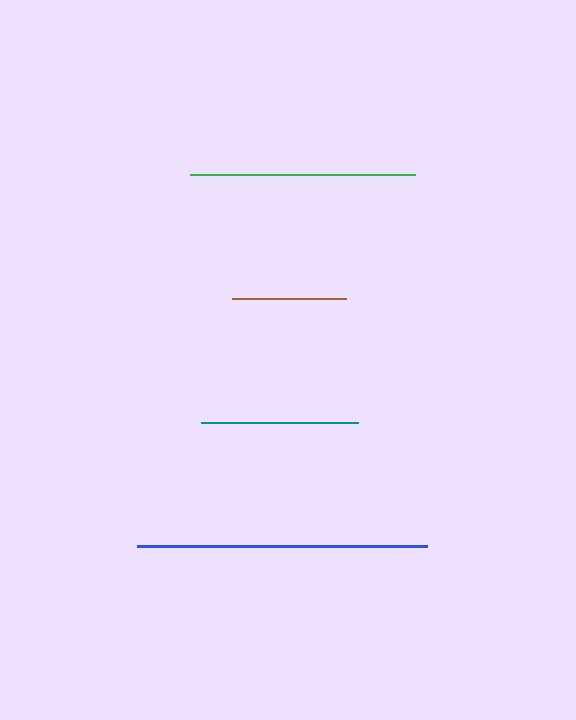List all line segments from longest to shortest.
From longest to shortest: blue, green, teal, brown.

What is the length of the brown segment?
The brown segment is approximately 114 pixels long.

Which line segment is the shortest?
The brown line is the shortest at approximately 114 pixels.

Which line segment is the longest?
The blue line is the longest at approximately 290 pixels.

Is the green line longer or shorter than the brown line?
The green line is longer than the brown line.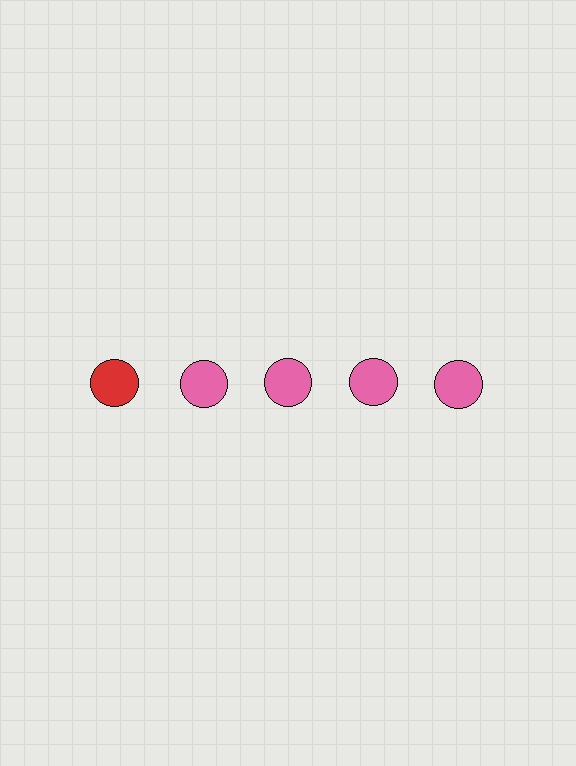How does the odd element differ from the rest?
It has a different color: red instead of pink.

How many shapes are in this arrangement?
There are 5 shapes arranged in a grid pattern.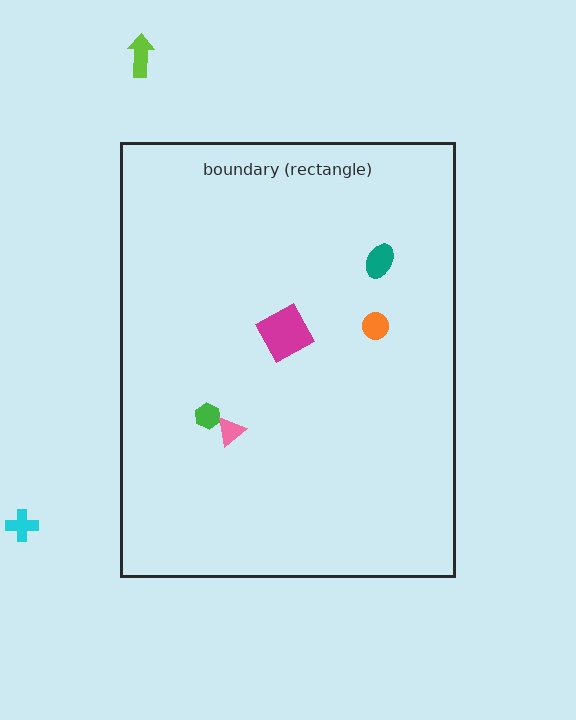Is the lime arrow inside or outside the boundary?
Outside.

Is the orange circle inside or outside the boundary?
Inside.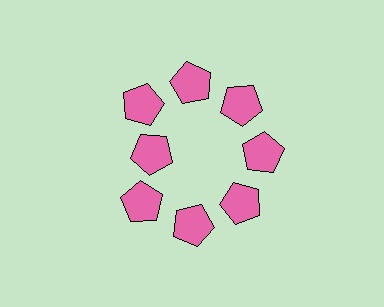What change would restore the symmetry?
The symmetry would be restored by moving it outward, back onto the ring so that all 8 pentagons sit at equal angles and equal distance from the center.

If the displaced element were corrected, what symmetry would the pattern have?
It would have 8-fold rotational symmetry — the pattern would map onto itself every 45 degrees.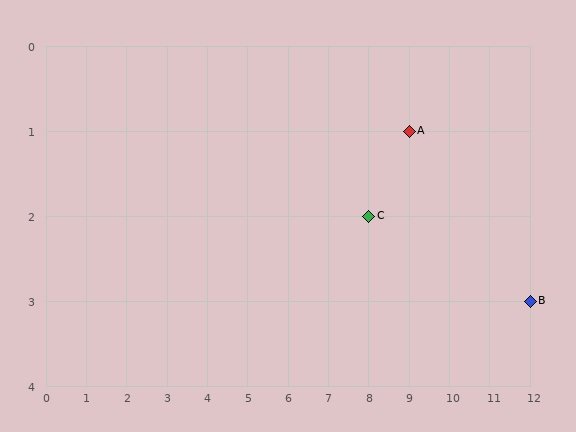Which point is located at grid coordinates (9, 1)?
Point A is at (9, 1).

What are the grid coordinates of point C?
Point C is at grid coordinates (8, 2).